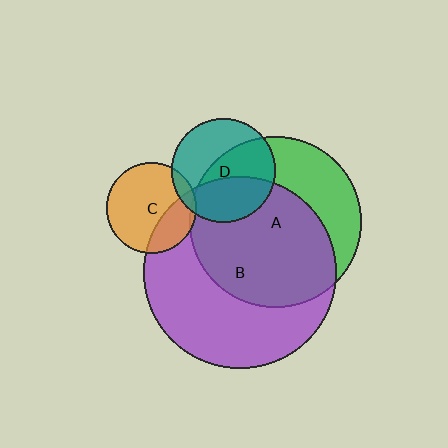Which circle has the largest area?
Circle B (purple).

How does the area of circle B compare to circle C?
Approximately 4.5 times.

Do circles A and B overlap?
Yes.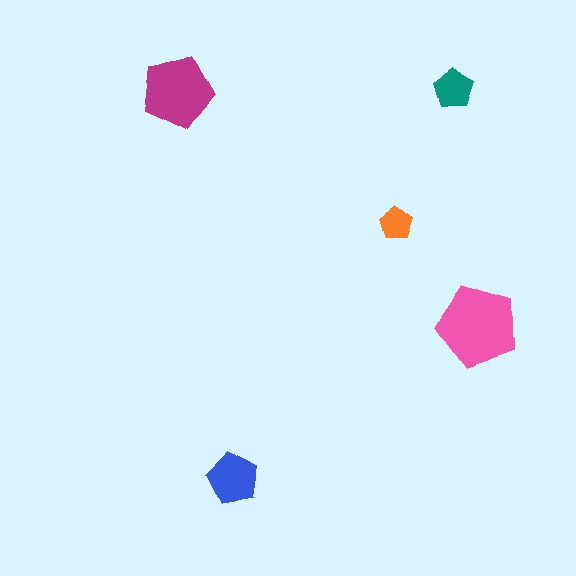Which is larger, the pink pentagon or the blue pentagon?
The pink one.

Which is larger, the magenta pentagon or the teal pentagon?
The magenta one.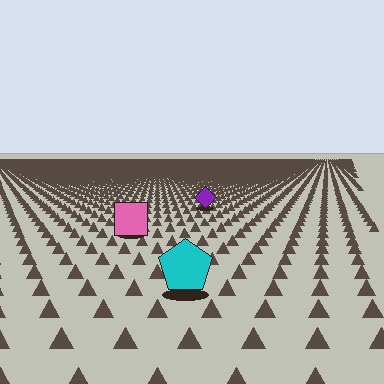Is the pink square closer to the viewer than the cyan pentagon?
No. The cyan pentagon is closer — you can tell from the texture gradient: the ground texture is coarser near it.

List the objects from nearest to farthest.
From nearest to farthest: the cyan pentagon, the pink square, the purple diamond.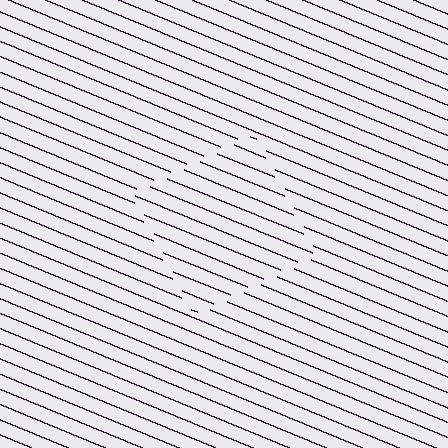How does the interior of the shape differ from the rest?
The interior of the shape contains the same grating, shifted by half a period — the contour is defined by the phase discontinuity where line-ends from the inner and outer gratings abut.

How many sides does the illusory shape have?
4 sides — the line-ends trace a square.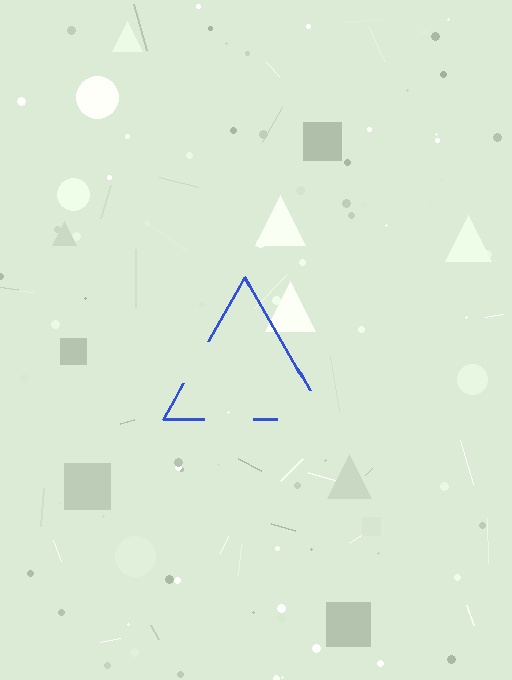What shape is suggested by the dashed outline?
The dashed outline suggests a triangle.